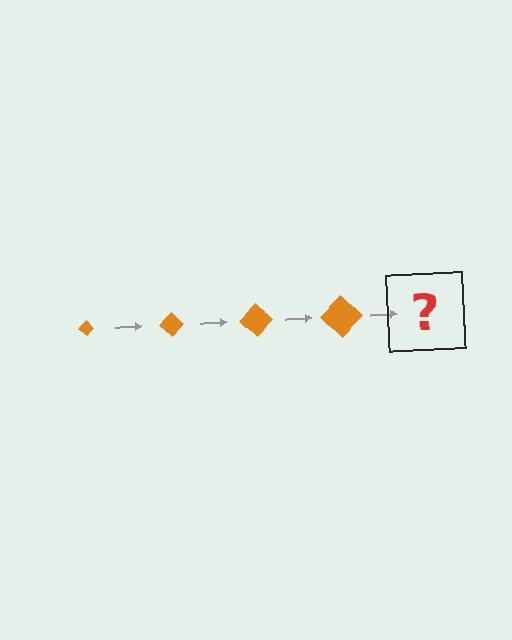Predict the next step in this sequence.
The next step is an orange diamond, larger than the previous one.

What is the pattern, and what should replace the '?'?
The pattern is that the diamond gets progressively larger each step. The '?' should be an orange diamond, larger than the previous one.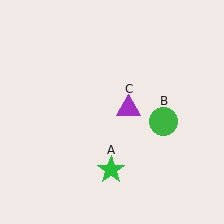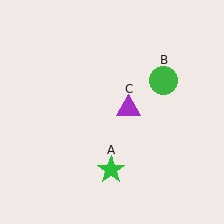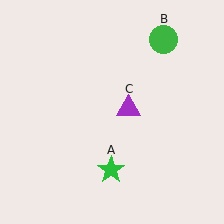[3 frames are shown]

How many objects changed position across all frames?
1 object changed position: green circle (object B).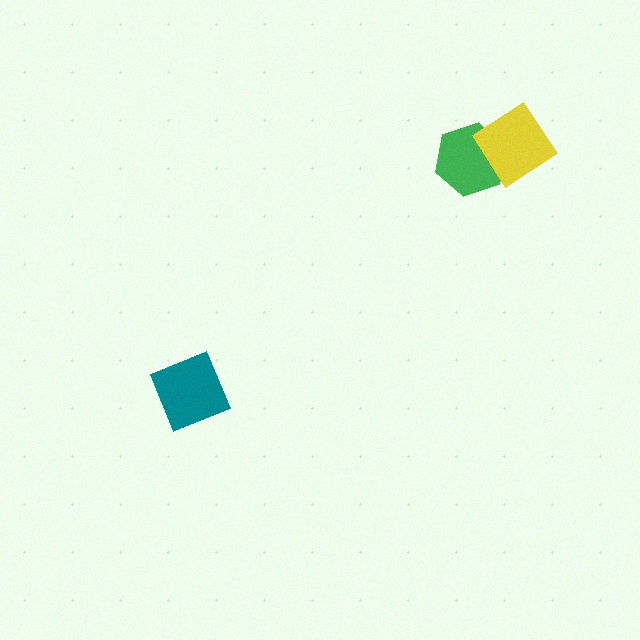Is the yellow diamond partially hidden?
No, no other shape covers it.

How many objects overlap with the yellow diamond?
1 object overlaps with the yellow diamond.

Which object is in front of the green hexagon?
The yellow diamond is in front of the green hexagon.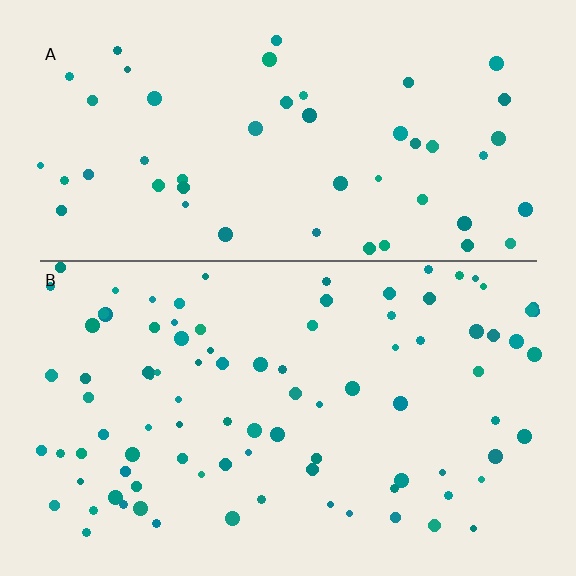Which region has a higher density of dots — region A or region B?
B (the bottom).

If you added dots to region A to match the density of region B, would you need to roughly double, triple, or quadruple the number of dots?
Approximately double.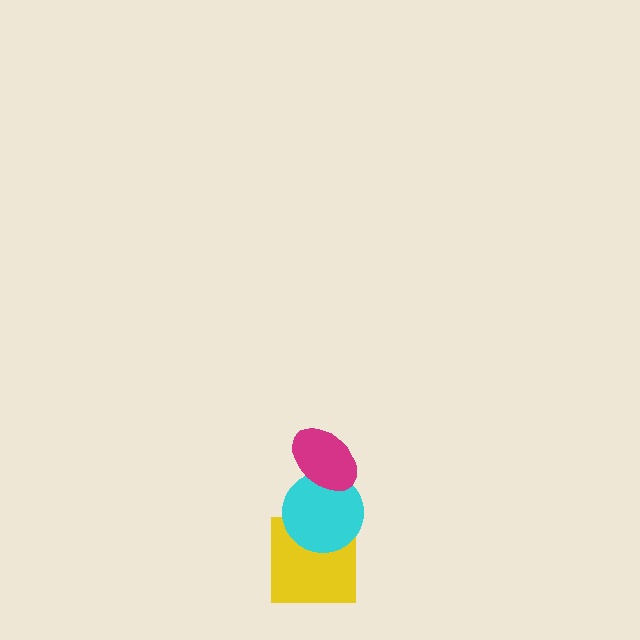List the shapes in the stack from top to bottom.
From top to bottom: the magenta ellipse, the cyan circle, the yellow square.